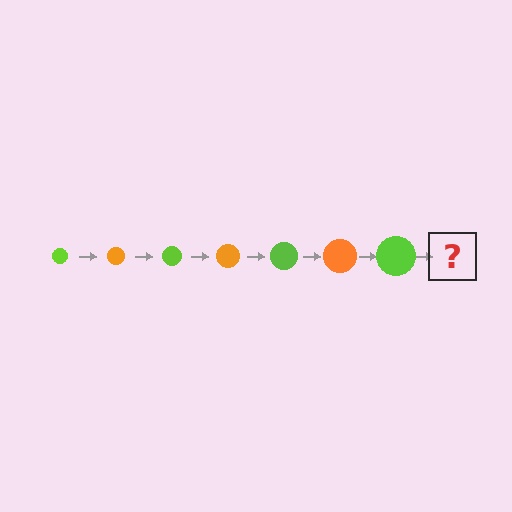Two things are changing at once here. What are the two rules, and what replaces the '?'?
The two rules are that the circle grows larger each step and the color cycles through lime and orange. The '?' should be an orange circle, larger than the previous one.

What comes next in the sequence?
The next element should be an orange circle, larger than the previous one.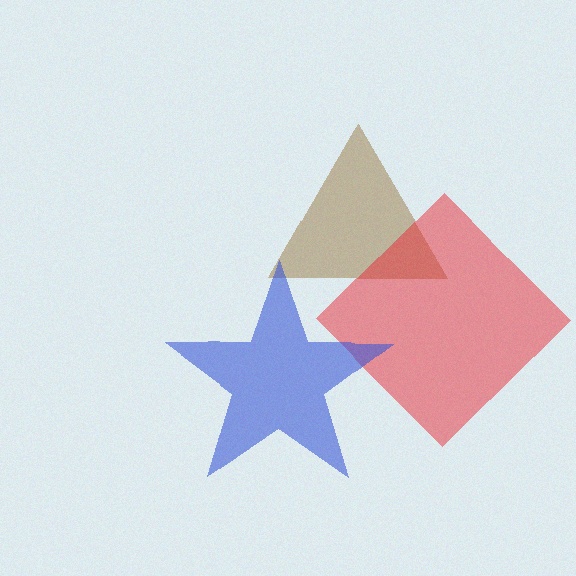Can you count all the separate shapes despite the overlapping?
Yes, there are 3 separate shapes.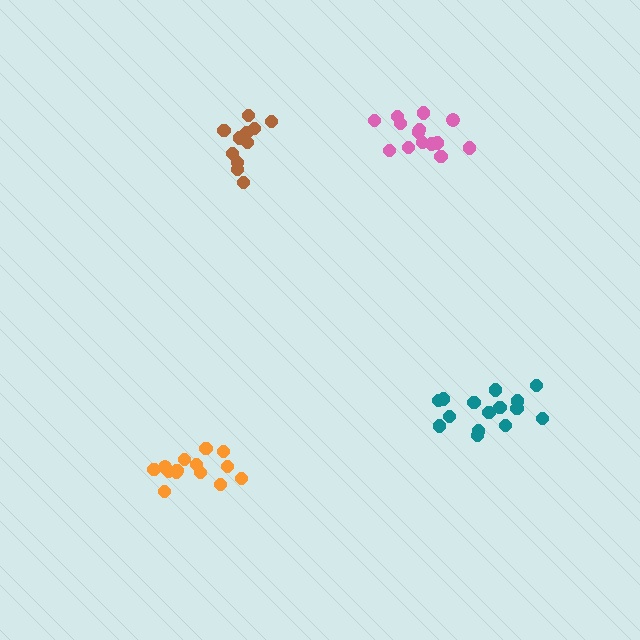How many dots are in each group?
Group 1: 11 dots, Group 2: 14 dots, Group 3: 14 dots, Group 4: 15 dots (54 total).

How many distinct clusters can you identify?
There are 4 distinct clusters.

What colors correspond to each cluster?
The clusters are colored: brown, pink, orange, teal.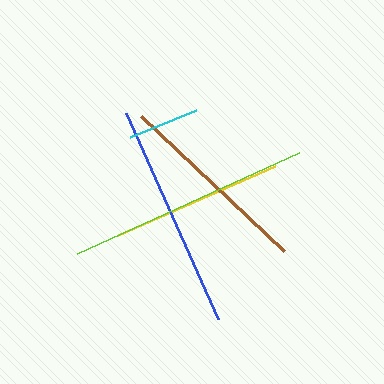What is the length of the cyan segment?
The cyan segment is approximately 72 pixels long.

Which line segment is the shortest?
The cyan line is the shortest at approximately 72 pixels.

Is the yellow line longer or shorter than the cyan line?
The yellow line is longer than the cyan line.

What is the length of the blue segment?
The blue segment is approximately 226 pixels long.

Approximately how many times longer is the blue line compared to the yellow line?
The blue line is approximately 1.3 times the length of the yellow line.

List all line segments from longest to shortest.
From longest to shortest: lime, blue, brown, yellow, cyan.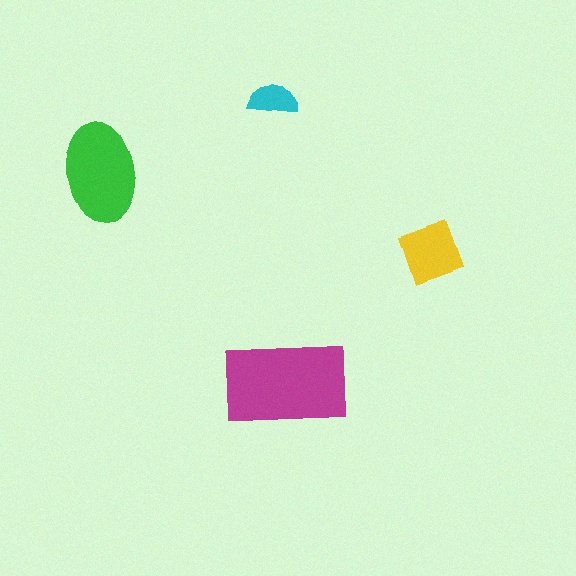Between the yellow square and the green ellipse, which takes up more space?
The green ellipse.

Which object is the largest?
The magenta rectangle.